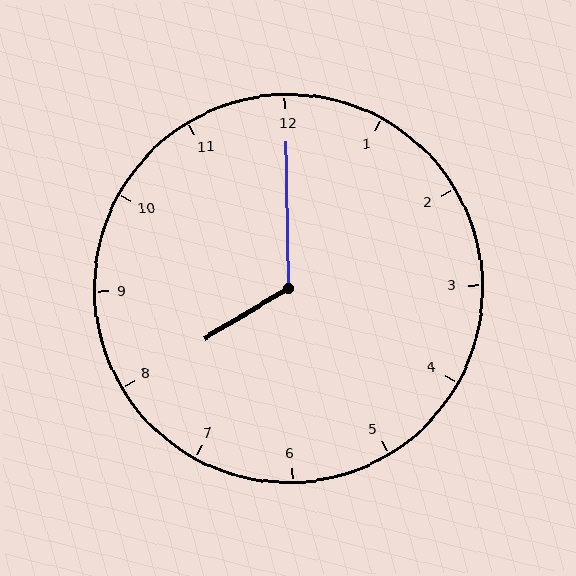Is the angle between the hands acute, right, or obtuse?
It is obtuse.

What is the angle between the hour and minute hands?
Approximately 120 degrees.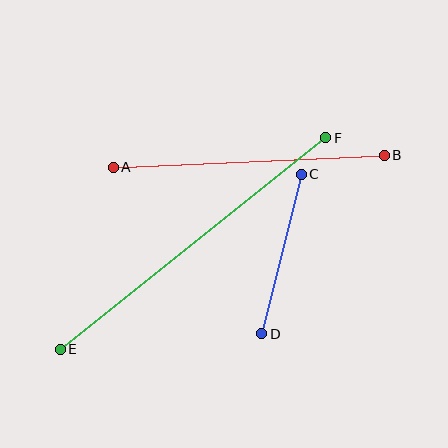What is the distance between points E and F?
The distance is approximately 340 pixels.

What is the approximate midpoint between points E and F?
The midpoint is at approximately (193, 243) pixels.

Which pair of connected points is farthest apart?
Points E and F are farthest apart.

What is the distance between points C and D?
The distance is approximately 164 pixels.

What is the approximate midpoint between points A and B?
The midpoint is at approximately (249, 161) pixels.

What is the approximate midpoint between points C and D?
The midpoint is at approximately (281, 254) pixels.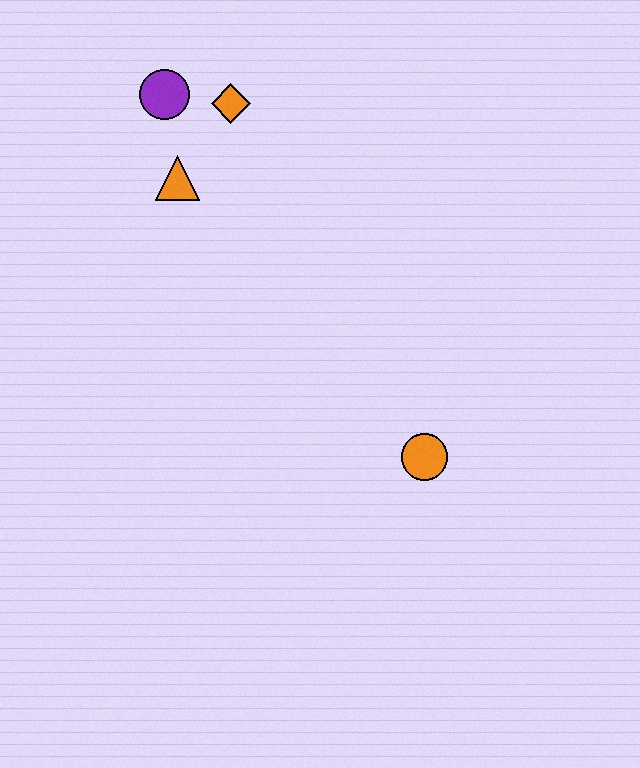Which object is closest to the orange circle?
The orange triangle is closest to the orange circle.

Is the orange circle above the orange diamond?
No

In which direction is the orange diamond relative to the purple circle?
The orange diamond is to the right of the purple circle.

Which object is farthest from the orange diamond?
The orange circle is farthest from the orange diamond.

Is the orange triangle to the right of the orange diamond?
No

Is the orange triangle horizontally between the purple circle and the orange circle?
Yes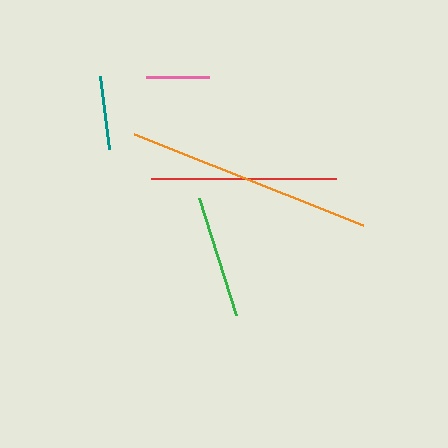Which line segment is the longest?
The orange line is the longest at approximately 247 pixels.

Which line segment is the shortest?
The pink line is the shortest at approximately 64 pixels.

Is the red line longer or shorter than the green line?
The red line is longer than the green line.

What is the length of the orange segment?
The orange segment is approximately 247 pixels long.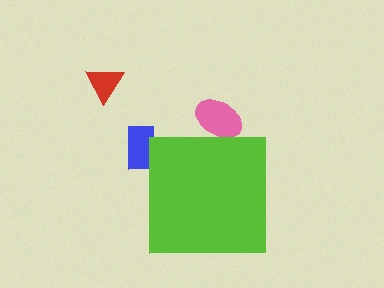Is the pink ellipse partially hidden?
Yes, the pink ellipse is partially hidden behind the lime square.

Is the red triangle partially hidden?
No, the red triangle is fully visible.